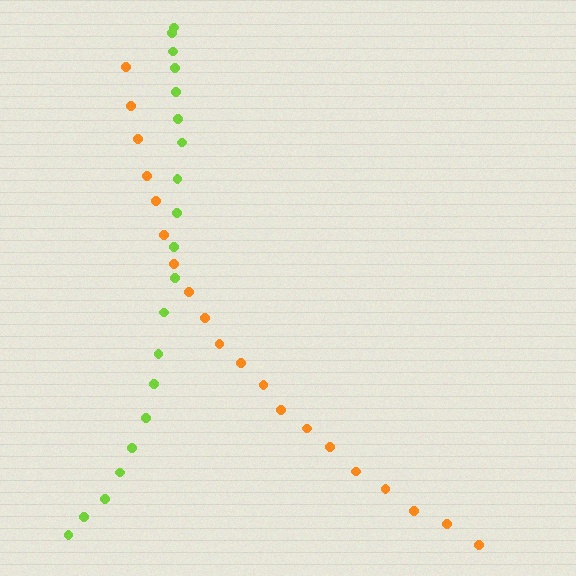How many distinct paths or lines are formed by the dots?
There are 2 distinct paths.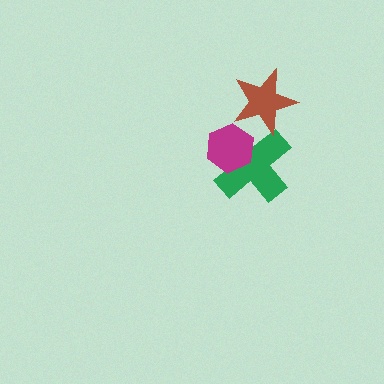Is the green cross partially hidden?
Yes, it is partially covered by another shape.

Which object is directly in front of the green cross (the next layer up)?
The magenta hexagon is directly in front of the green cross.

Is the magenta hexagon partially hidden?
No, no other shape covers it.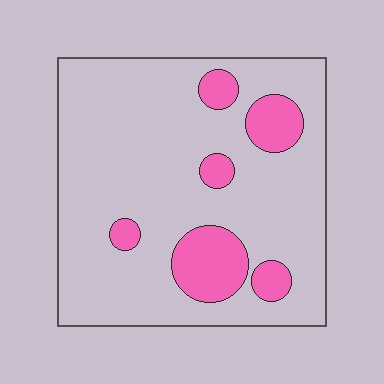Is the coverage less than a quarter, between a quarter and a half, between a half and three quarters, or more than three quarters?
Less than a quarter.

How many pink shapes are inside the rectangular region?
6.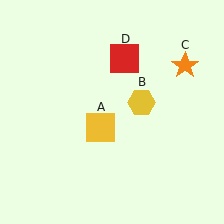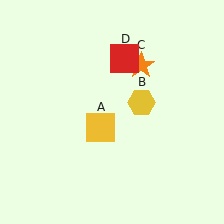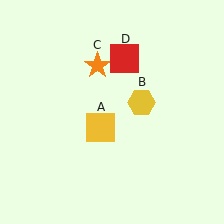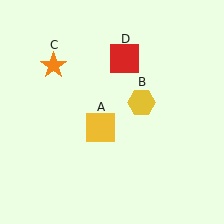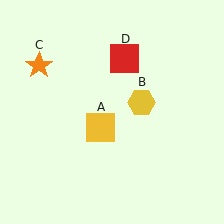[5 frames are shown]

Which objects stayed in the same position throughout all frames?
Yellow square (object A) and yellow hexagon (object B) and red square (object D) remained stationary.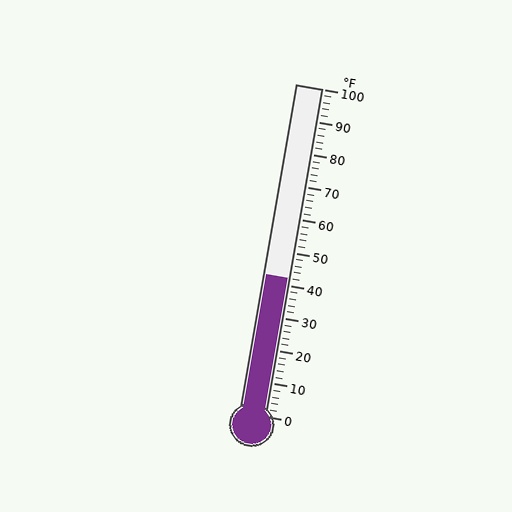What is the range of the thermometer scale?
The thermometer scale ranges from 0°F to 100°F.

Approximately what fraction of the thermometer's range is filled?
The thermometer is filled to approximately 40% of its range.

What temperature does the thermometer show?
The thermometer shows approximately 42°F.